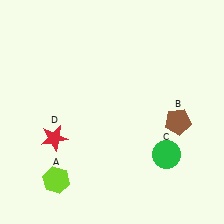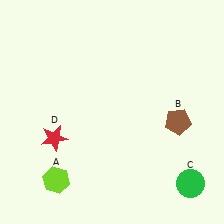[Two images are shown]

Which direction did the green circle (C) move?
The green circle (C) moved down.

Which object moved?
The green circle (C) moved down.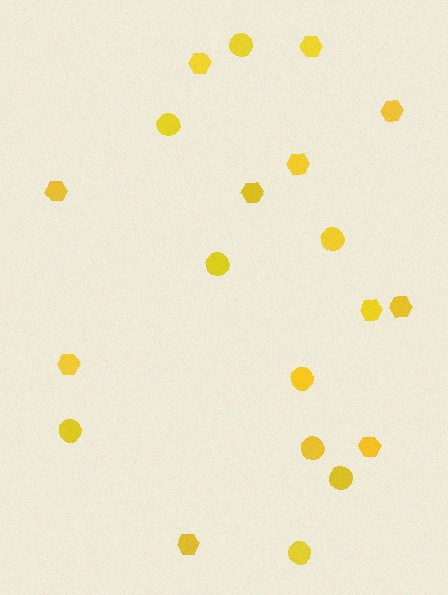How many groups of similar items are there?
There are 2 groups: one group of hexagons (11) and one group of circles (9).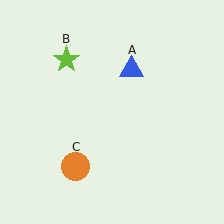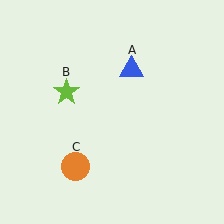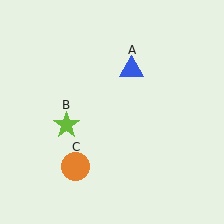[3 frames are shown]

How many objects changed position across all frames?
1 object changed position: lime star (object B).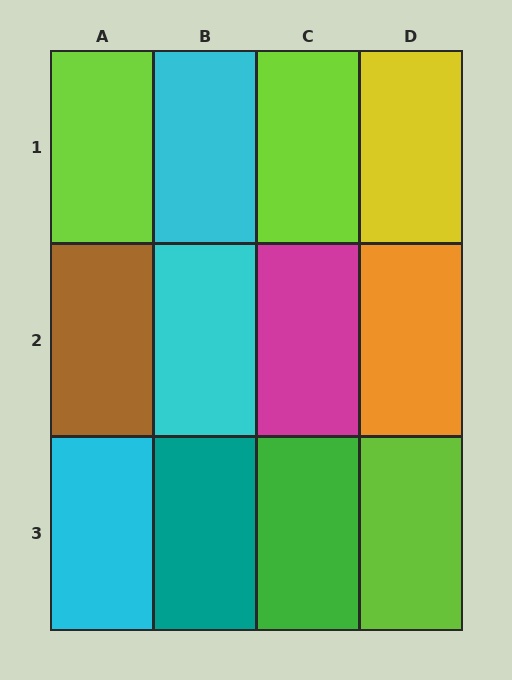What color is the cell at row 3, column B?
Teal.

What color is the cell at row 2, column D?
Orange.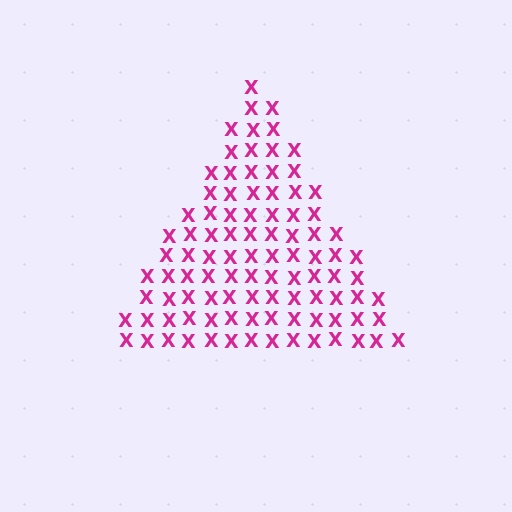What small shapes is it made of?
It is made of small letter X's.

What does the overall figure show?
The overall figure shows a triangle.